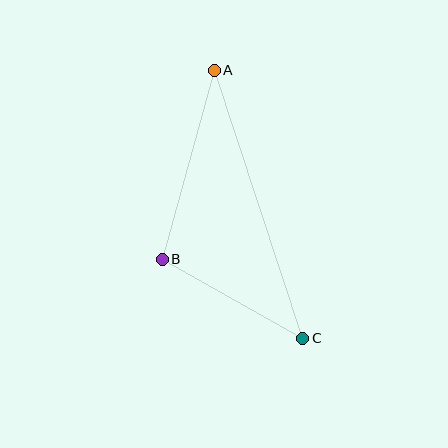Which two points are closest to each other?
Points B and C are closest to each other.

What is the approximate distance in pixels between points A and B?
The distance between A and B is approximately 196 pixels.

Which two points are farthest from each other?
Points A and C are farthest from each other.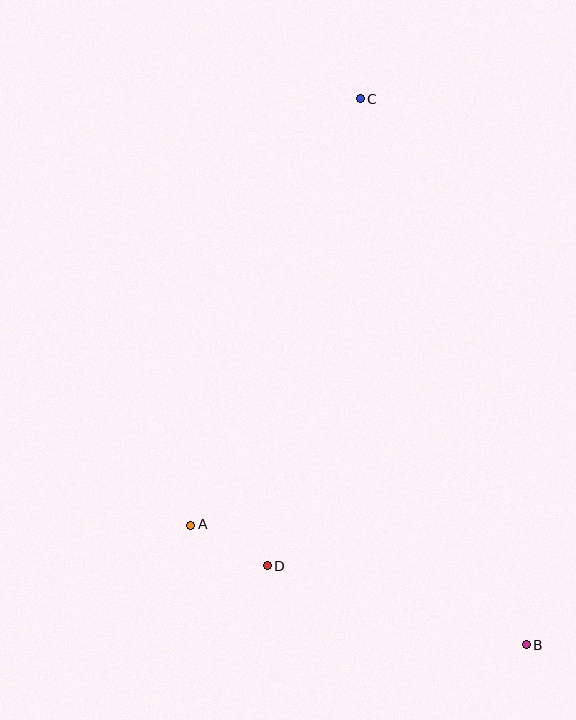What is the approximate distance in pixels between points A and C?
The distance between A and C is approximately 459 pixels.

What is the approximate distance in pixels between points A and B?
The distance between A and B is approximately 357 pixels.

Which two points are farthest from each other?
Points B and C are farthest from each other.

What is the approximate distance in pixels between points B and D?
The distance between B and D is approximately 270 pixels.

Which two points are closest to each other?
Points A and D are closest to each other.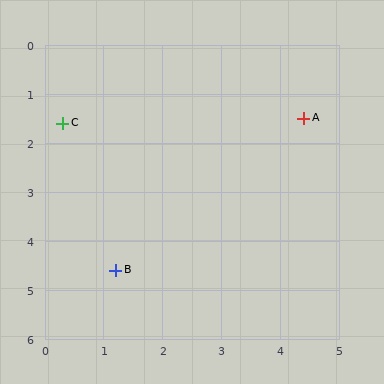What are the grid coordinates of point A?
Point A is at approximately (4.4, 1.5).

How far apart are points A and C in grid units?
Points A and C are about 4.1 grid units apart.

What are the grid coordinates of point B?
Point B is at approximately (1.2, 4.6).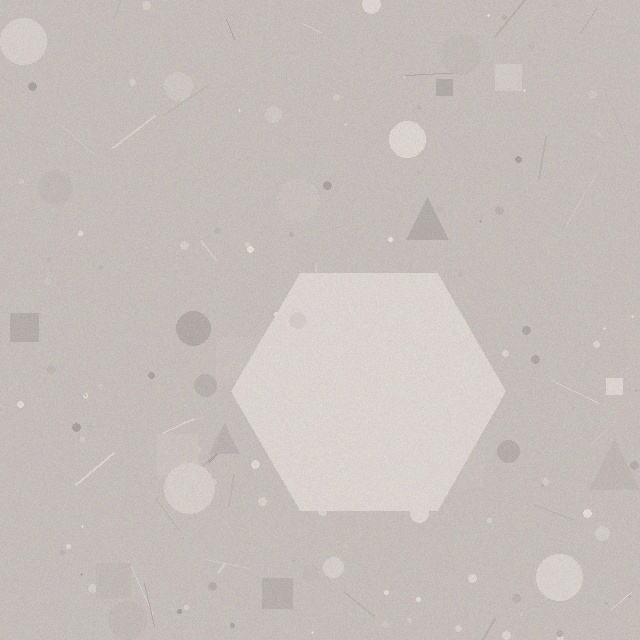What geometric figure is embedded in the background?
A hexagon is embedded in the background.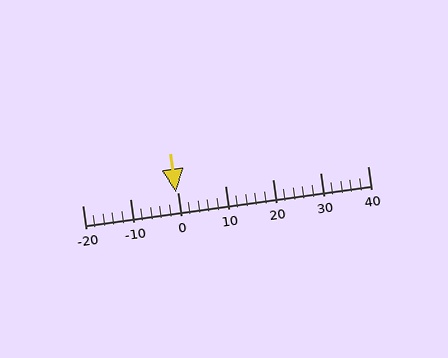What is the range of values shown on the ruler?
The ruler shows values from -20 to 40.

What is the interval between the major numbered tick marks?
The major tick marks are spaced 10 units apart.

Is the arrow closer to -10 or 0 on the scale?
The arrow is closer to 0.